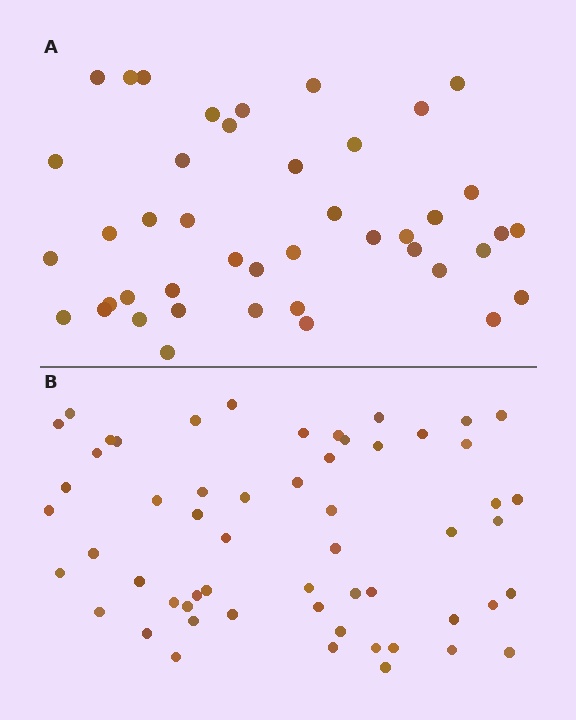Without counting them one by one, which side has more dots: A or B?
Region B (the bottom region) has more dots.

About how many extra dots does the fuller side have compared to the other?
Region B has approximately 15 more dots than region A.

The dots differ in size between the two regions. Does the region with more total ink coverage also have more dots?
No. Region A has more total ink coverage because its dots are larger, but region B actually contains more individual dots. Total area can be misleading — the number of items is what matters here.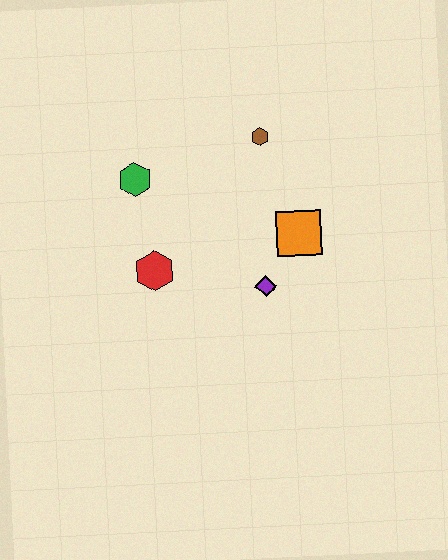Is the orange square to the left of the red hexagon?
No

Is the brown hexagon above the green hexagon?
Yes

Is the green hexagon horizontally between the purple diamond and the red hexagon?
No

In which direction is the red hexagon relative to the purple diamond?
The red hexagon is to the left of the purple diamond.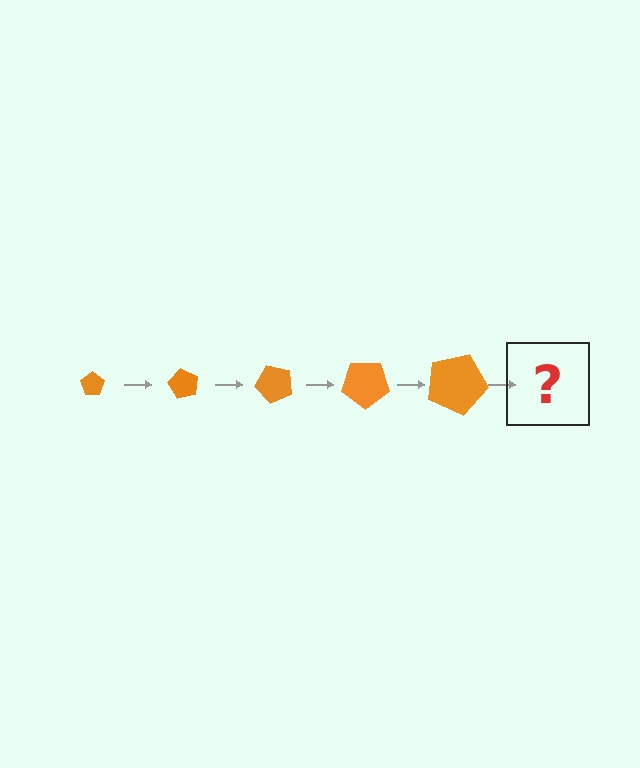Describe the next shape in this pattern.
It should be a pentagon, larger than the previous one and rotated 300 degrees from the start.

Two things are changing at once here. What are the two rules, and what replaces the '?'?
The two rules are that the pentagon grows larger each step and it rotates 60 degrees each step. The '?' should be a pentagon, larger than the previous one and rotated 300 degrees from the start.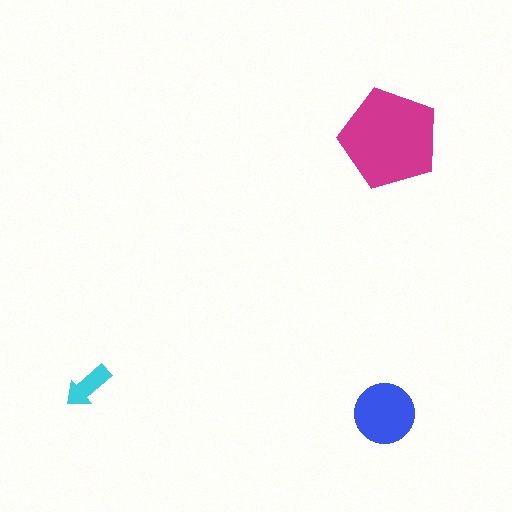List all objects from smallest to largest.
The cyan arrow, the blue circle, the magenta pentagon.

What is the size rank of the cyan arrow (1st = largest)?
3rd.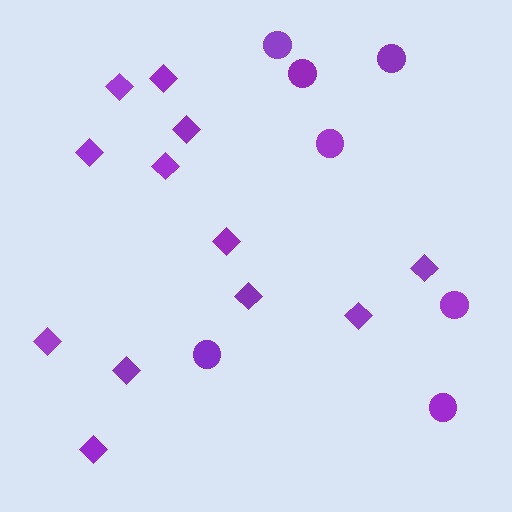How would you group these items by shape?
There are 2 groups: one group of diamonds (12) and one group of circles (7).